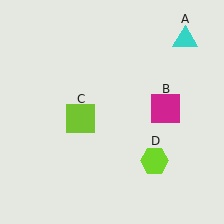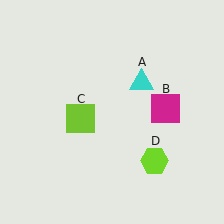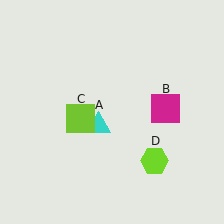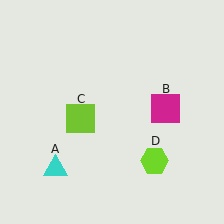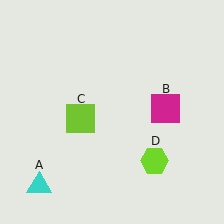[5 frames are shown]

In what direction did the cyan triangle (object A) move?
The cyan triangle (object A) moved down and to the left.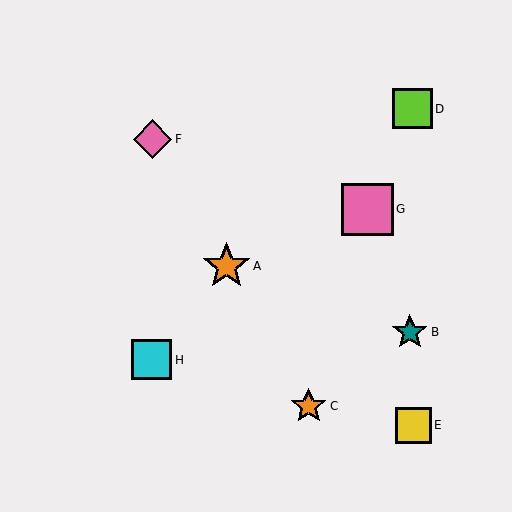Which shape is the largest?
The pink square (labeled G) is the largest.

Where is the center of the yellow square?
The center of the yellow square is at (413, 425).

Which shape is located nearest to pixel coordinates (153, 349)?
The cyan square (labeled H) at (152, 360) is nearest to that location.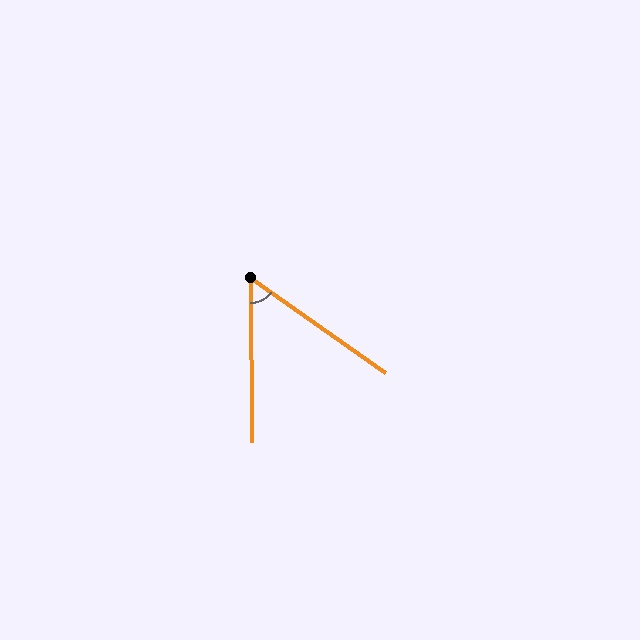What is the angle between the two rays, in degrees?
Approximately 55 degrees.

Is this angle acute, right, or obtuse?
It is acute.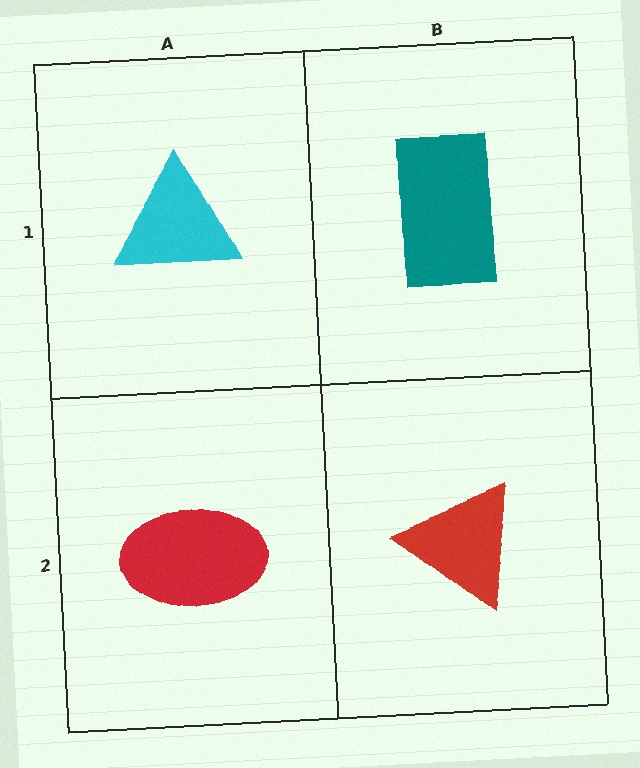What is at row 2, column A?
A red ellipse.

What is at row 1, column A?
A cyan triangle.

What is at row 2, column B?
A red triangle.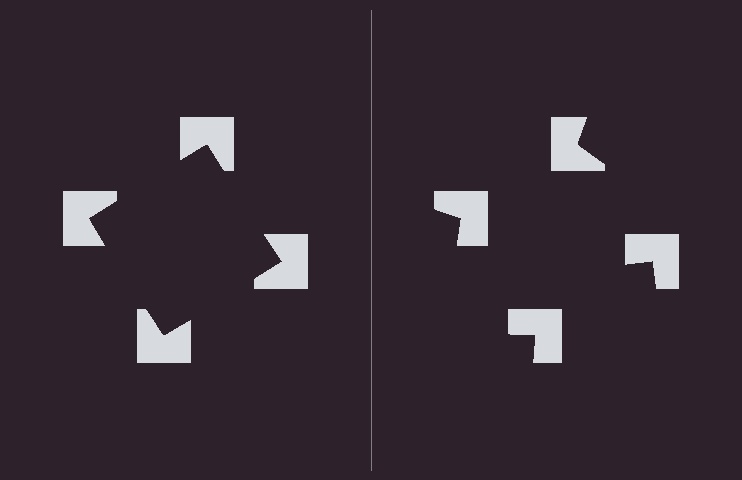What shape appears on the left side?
An illusory square.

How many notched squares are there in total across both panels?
8 — 4 on each side.